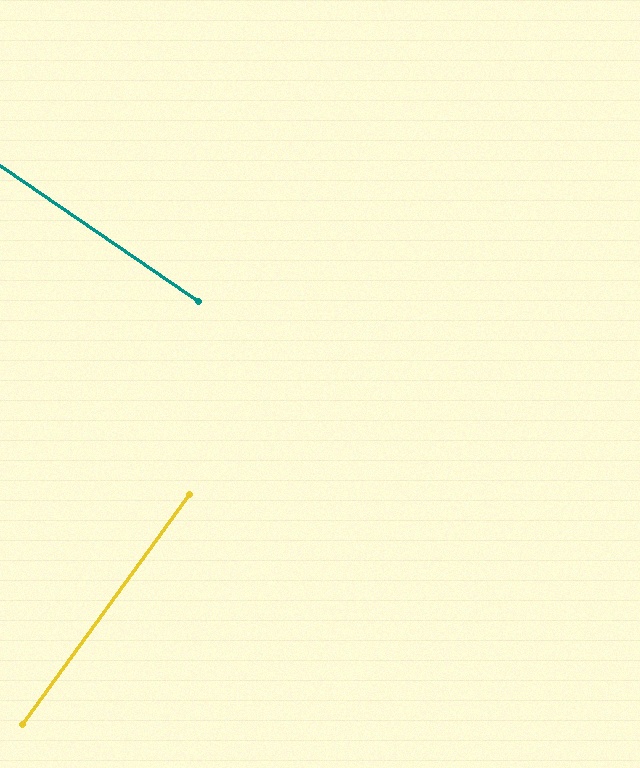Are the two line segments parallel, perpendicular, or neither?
Perpendicular — they meet at approximately 88°.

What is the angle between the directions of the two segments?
Approximately 88 degrees.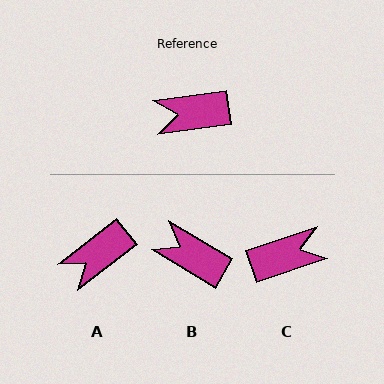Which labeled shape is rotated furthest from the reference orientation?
C, about 170 degrees away.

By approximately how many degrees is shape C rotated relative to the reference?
Approximately 170 degrees clockwise.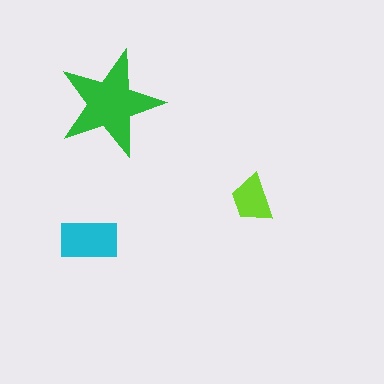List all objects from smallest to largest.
The lime trapezoid, the cyan rectangle, the green star.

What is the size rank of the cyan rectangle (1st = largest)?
2nd.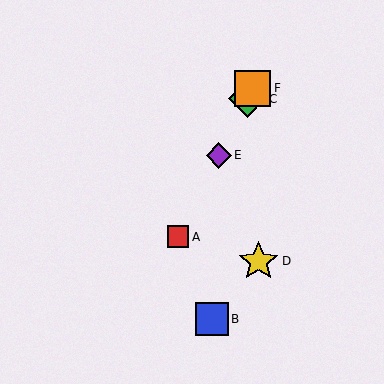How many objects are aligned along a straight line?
4 objects (A, C, E, F) are aligned along a straight line.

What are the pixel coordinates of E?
Object E is at (219, 155).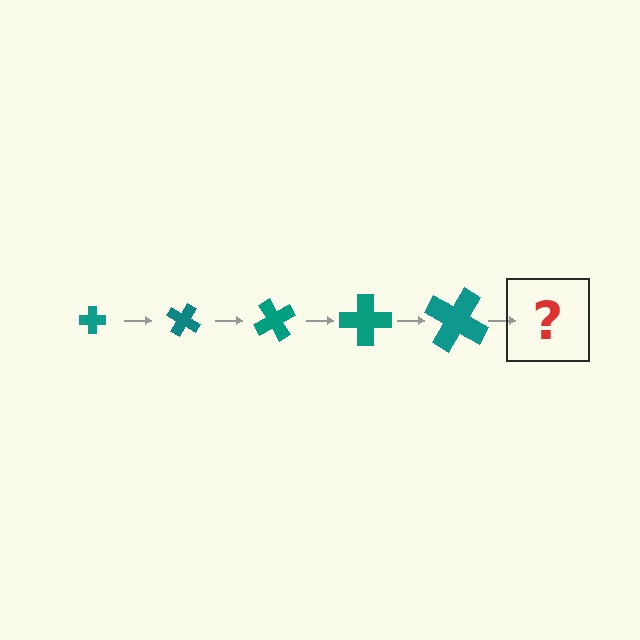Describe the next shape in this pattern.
It should be a cross, larger than the previous one and rotated 150 degrees from the start.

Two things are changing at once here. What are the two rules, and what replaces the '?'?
The two rules are that the cross grows larger each step and it rotates 30 degrees each step. The '?' should be a cross, larger than the previous one and rotated 150 degrees from the start.